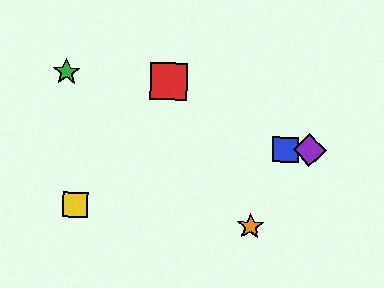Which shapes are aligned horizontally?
The blue square, the purple diamond are aligned horizontally.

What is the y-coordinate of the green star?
The green star is at y≈72.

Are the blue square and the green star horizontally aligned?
No, the blue square is at y≈150 and the green star is at y≈72.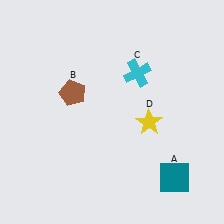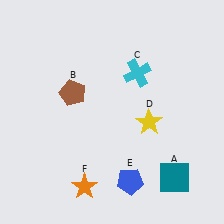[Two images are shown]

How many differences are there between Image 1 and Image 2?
There are 2 differences between the two images.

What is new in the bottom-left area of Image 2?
An orange star (F) was added in the bottom-left area of Image 2.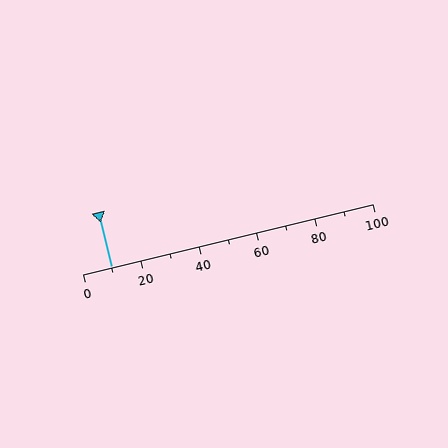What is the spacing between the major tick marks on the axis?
The major ticks are spaced 20 apart.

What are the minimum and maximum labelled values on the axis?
The axis runs from 0 to 100.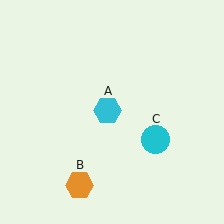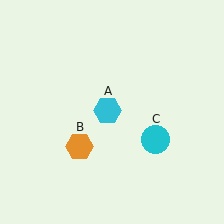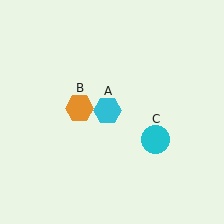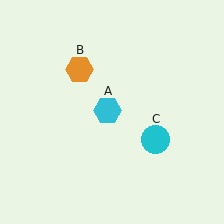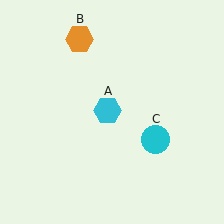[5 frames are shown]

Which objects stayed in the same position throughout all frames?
Cyan hexagon (object A) and cyan circle (object C) remained stationary.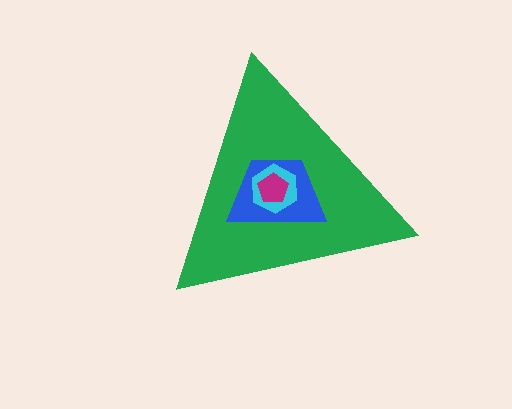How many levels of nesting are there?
4.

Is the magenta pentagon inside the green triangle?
Yes.